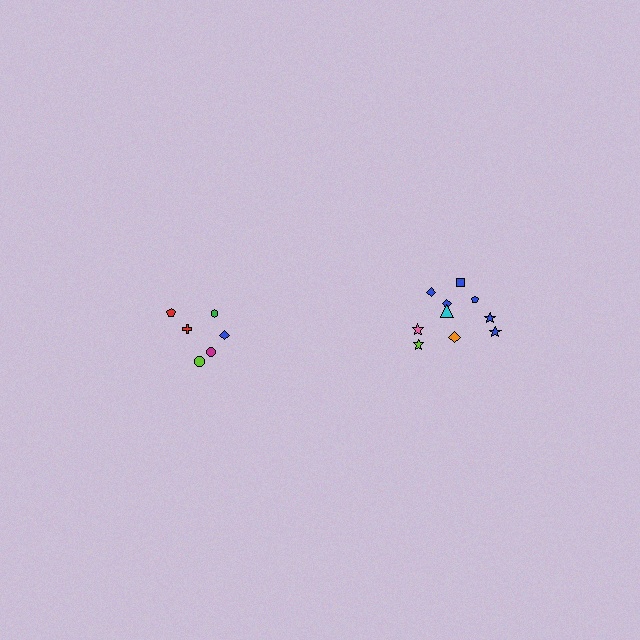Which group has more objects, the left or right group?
The right group.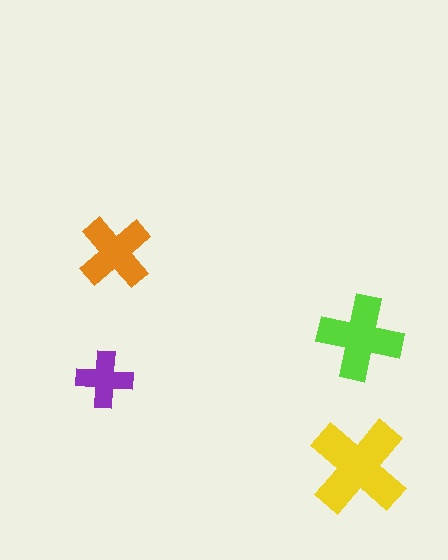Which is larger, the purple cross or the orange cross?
The orange one.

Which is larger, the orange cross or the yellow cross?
The yellow one.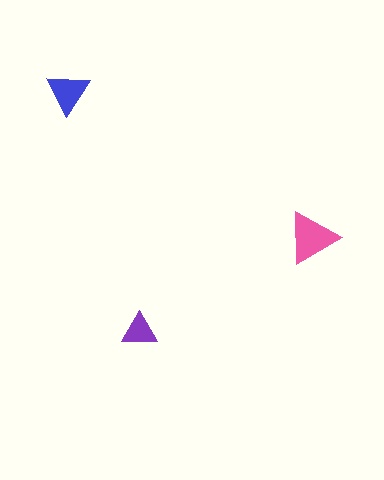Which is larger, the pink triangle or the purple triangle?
The pink one.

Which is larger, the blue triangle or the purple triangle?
The blue one.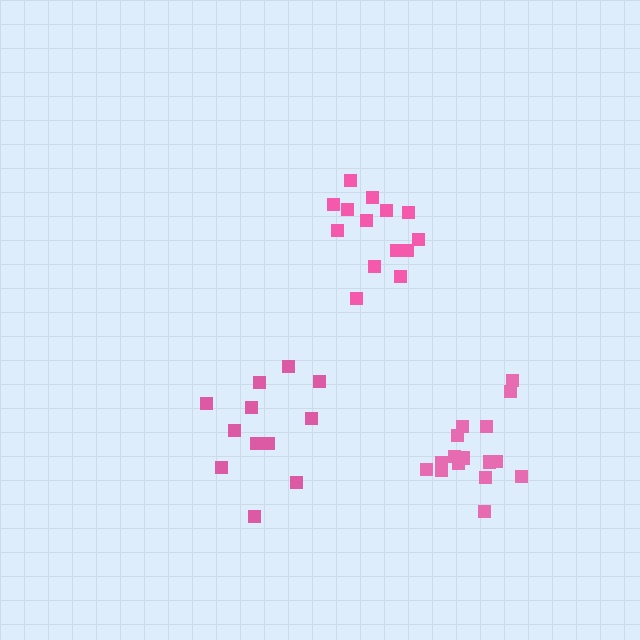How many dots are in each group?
Group 1: 12 dots, Group 2: 16 dots, Group 3: 14 dots (42 total).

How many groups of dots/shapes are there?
There are 3 groups.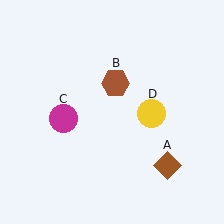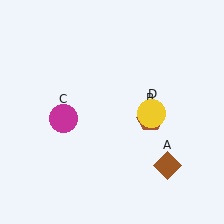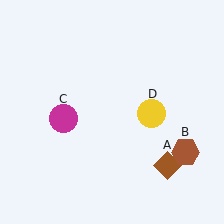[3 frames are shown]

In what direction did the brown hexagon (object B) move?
The brown hexagon (object B) moved down and to the right.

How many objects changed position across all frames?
1 object changed position: brown hexagon (object B).